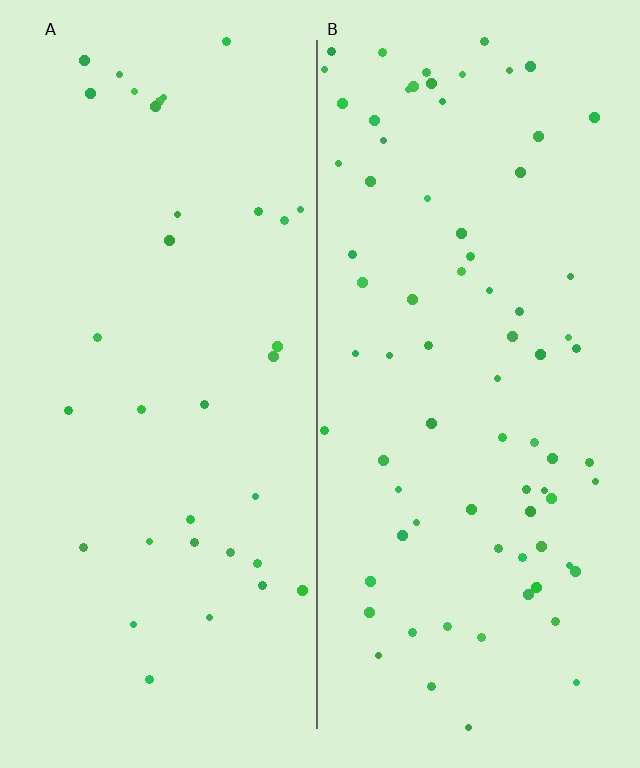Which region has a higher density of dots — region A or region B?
B (the right).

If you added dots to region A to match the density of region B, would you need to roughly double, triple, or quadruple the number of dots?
Approximately double.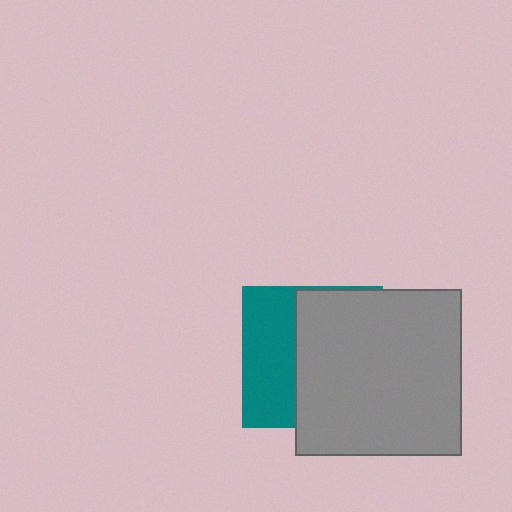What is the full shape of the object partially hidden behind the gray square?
The partially hidden object is a teal square.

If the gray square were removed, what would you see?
You would see the complete teal square.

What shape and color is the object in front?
The object in front is a gray square.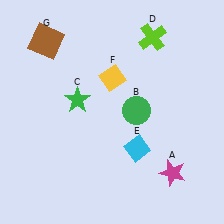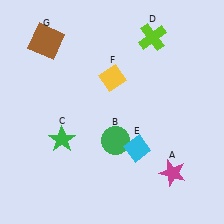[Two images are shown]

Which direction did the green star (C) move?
The green star (C) moved down.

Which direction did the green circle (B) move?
The green circle (B) moved down.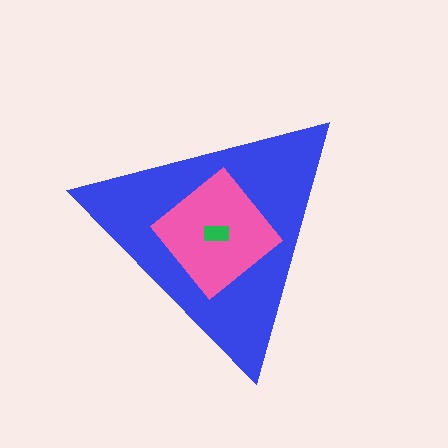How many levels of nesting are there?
3.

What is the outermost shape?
The blue triangle.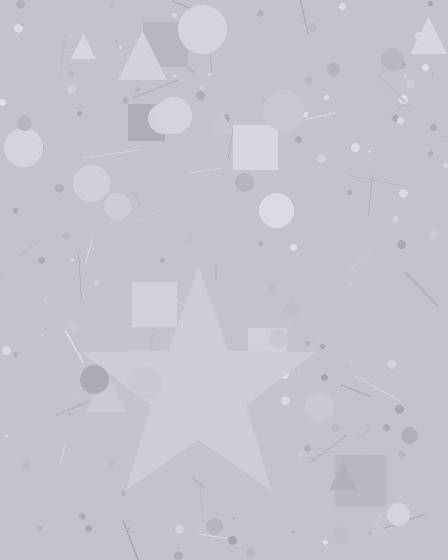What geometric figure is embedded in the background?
A star is embedded in the background.